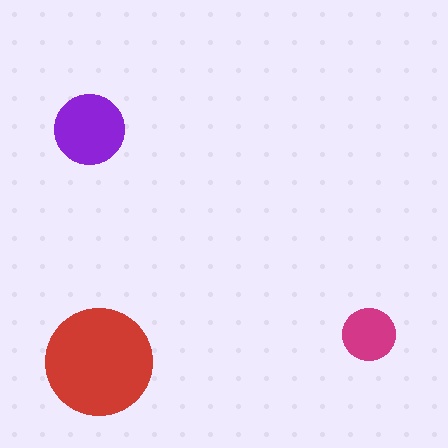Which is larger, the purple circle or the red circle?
The red one.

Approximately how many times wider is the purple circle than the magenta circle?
About 1.5 times wider.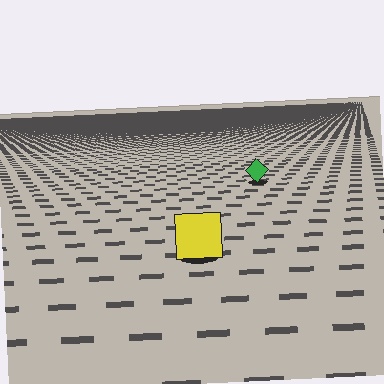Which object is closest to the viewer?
The yellow square is closest. The texture marks near it are larger and more spread out.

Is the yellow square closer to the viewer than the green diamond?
Yes. The yellow square is closer — you can tell from the texture gradient: the ground texture is coarser near it.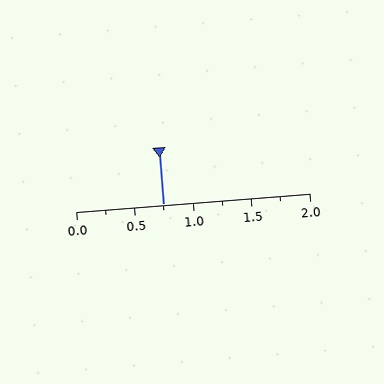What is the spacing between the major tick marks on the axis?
The major ticks are spaced 0.5 apart.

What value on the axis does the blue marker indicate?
The marker indicates approximately 0.75.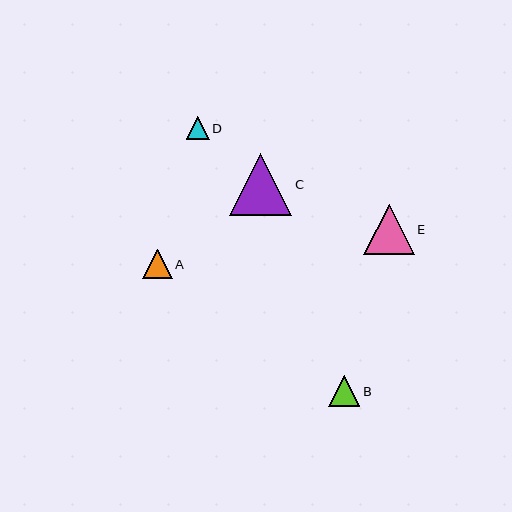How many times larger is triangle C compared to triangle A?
Triangle C is approximately 2.1 times the size of triangle A.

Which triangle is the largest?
Triangle C is the largest with a size of approximately 62 pixels.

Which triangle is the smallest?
Triangle D is the smallest with a size of approximately 23 pixels.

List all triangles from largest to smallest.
From largest to smallest: C, E, B, A, D.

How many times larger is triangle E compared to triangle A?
Triangle E is approximately 1.7 times the size of triangle A.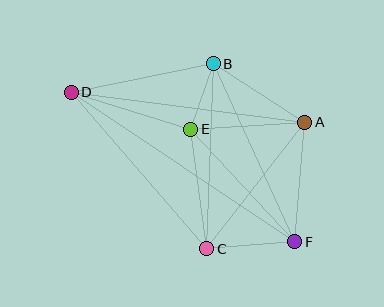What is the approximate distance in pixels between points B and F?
The distance between B and F is approximately 196 pixels.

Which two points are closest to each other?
Points B and E are closest to each other.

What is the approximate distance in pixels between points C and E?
The distance between C and E is approximately 121 pixels.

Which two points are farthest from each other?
Points D and F are farthest from each other.